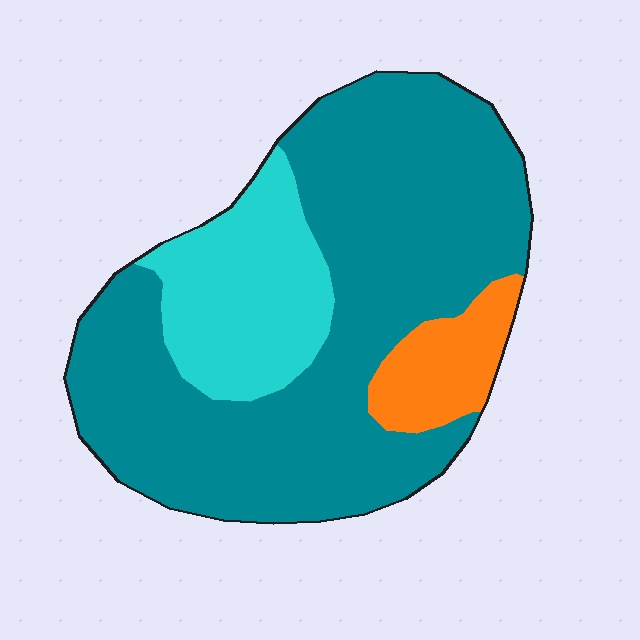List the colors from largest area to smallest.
From largest to smallest: teal, cyan, orange.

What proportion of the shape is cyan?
Cyan covers 20% of the shape.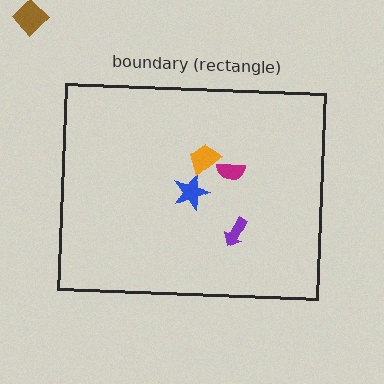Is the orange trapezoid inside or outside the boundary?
Inside.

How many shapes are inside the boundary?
4 inside, 1 outside.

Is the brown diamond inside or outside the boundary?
Outside.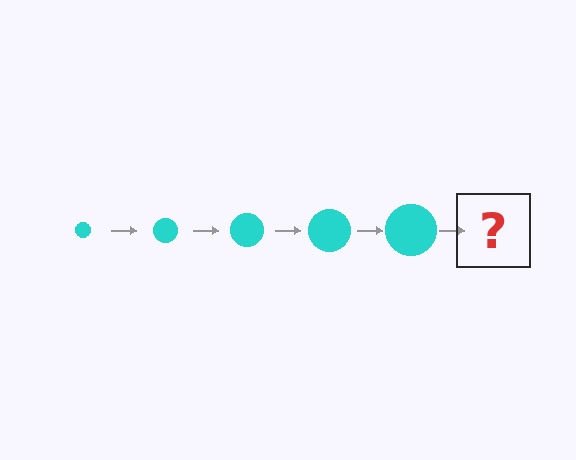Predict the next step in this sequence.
The next step is a cyan circle, larger than the previous one.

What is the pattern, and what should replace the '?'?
The pattern is that the circle gets progressively larger each step. The '?' should be a cyan circle, larger than the previous one.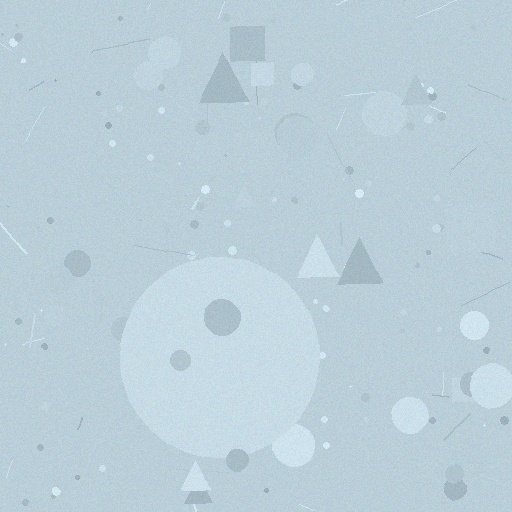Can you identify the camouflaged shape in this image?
The camouflaged shape is a circle.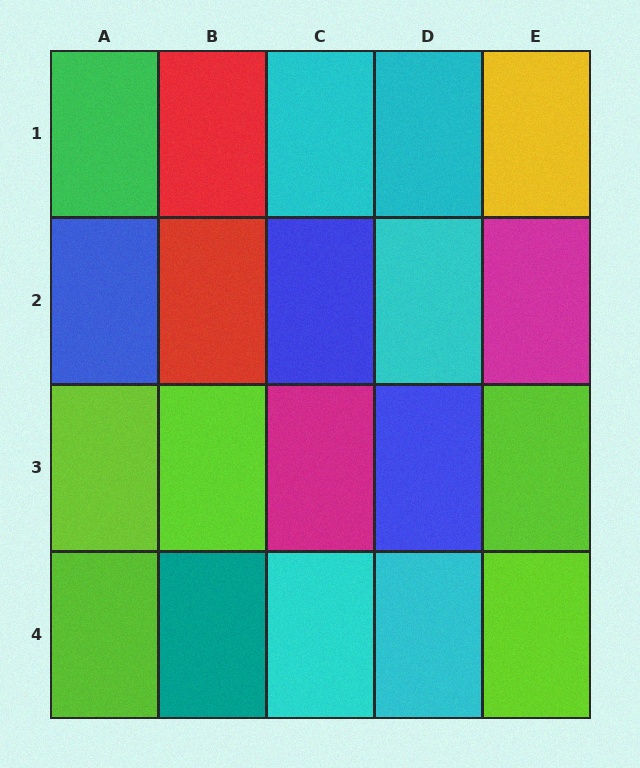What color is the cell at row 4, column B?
Teal.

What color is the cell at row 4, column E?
Lime.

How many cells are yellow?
1 cell is yellow.